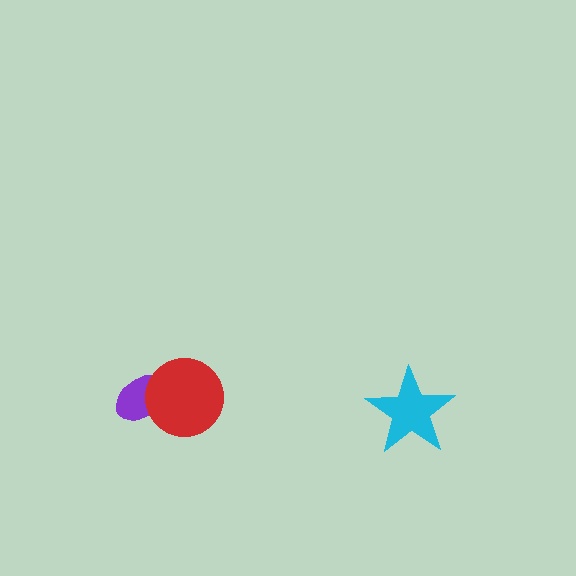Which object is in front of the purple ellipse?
The red circle is in front of the purple ellipse.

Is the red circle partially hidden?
No, no other shape covers it.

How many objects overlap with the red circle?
1 object overlaps with the red circle.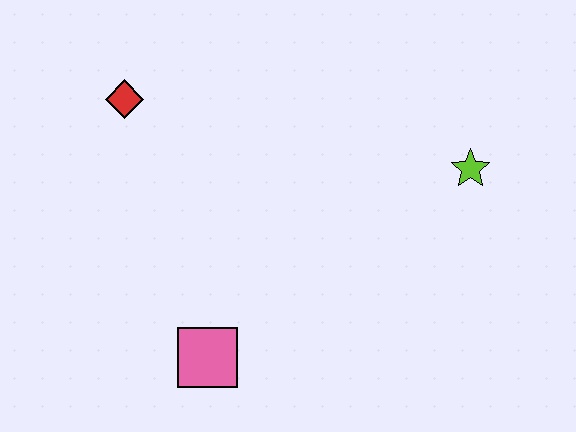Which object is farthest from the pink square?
The lime star is farthest from the pink square.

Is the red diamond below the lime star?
No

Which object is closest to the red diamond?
The pink square is closest to the red diamond.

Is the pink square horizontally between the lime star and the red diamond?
Yes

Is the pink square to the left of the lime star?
Yes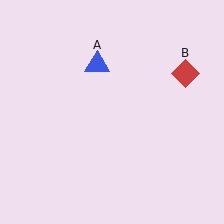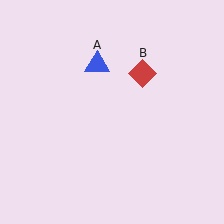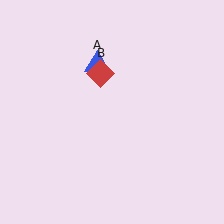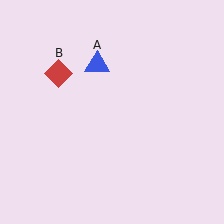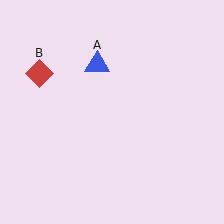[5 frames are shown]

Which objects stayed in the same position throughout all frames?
Blue triangle (object A) remained stationary.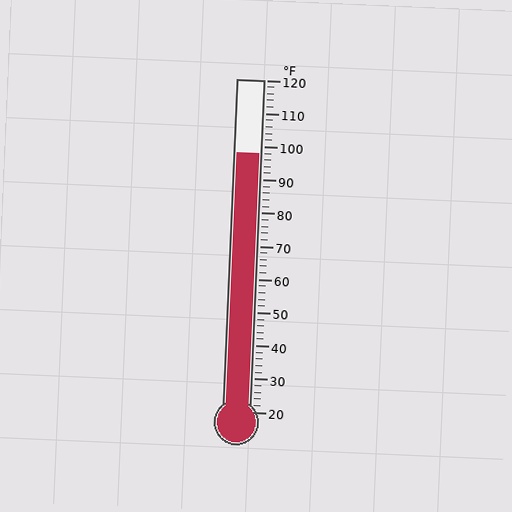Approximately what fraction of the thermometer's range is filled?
The thermometer is filled to approximately 80% of its range.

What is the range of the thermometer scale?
The thermometer scale ranges from 20°F to 120°F.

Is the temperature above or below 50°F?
The temperature is above 50°F.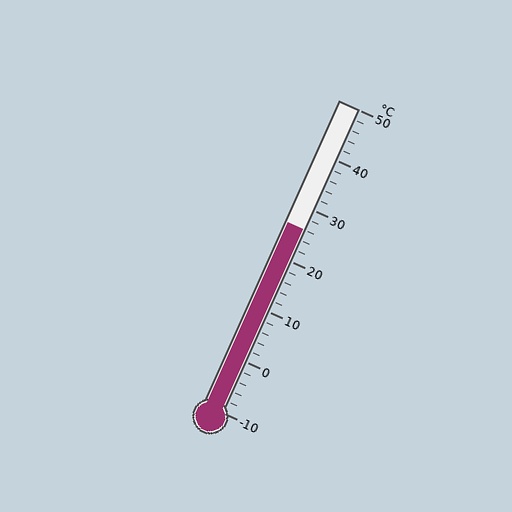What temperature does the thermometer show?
The thermometer shows approximately 26°C.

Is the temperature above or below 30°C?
The temperature is below 30°C.